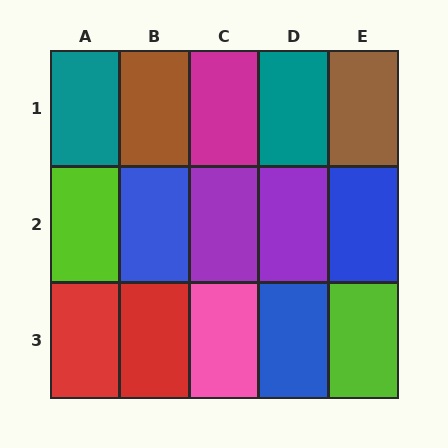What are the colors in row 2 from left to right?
Lime, blue, purple, purple, blue.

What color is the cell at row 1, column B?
Brown.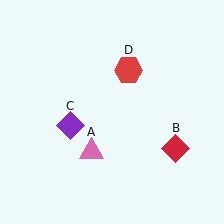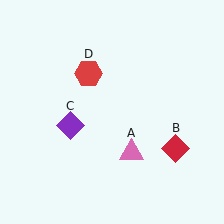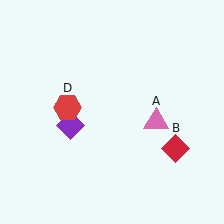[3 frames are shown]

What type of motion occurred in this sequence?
The pink triangle (object A), red hexagon (object D) rotated counterclockwise around the center of the scene.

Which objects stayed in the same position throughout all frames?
Red diamond (object B) and purple diamond (object C) remained stationary.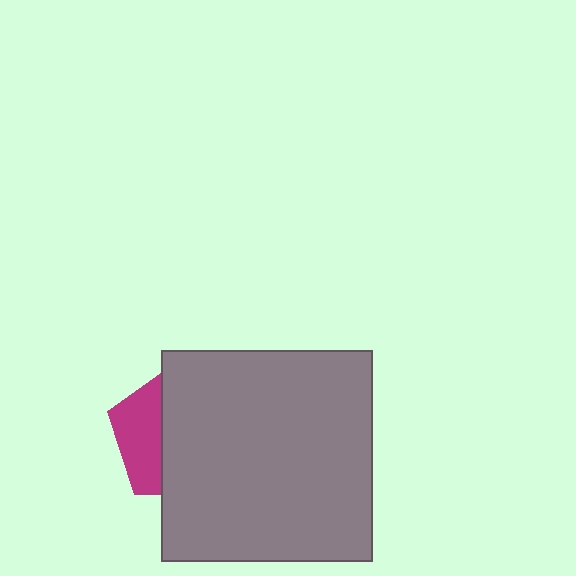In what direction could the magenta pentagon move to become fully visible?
The magenta pentagon could move left. That would shift it out from behind the gray square entirely.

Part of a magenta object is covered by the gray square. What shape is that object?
It is a pentagon.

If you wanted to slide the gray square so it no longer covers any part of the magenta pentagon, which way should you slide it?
Slide it right — that is the most direct way to separate the two shapes.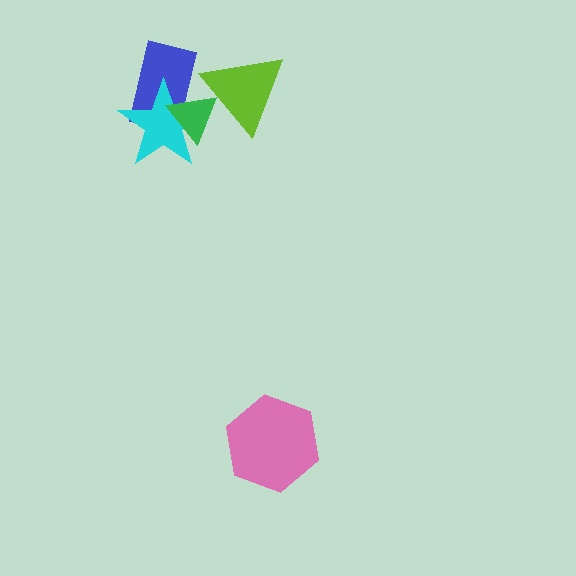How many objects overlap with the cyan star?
2 objects overlap with the cyan star.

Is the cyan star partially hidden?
Yes, it is partially covered by another shape.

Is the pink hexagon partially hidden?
No, no other shape covers it.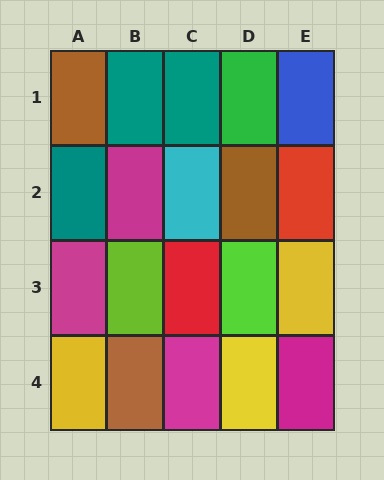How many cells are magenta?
4 cells are magenta.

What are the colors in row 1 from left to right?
Brown, teal, teal, green, blue.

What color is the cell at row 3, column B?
Lime.